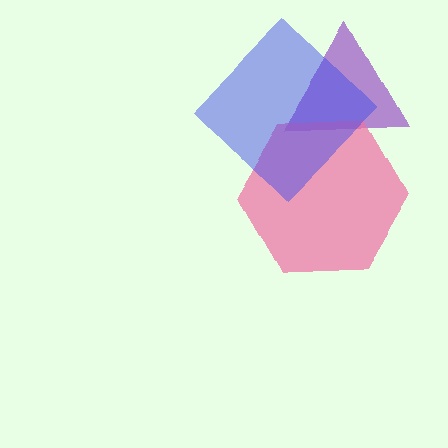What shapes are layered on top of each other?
The layered shapes are: a purple triangle, a pink hexagon, a blue diamond.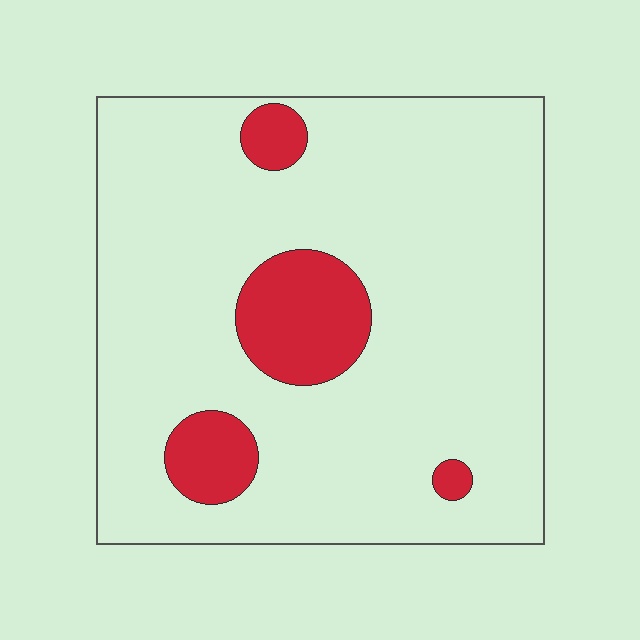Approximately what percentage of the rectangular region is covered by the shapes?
Approximately 15%.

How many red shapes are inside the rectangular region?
4.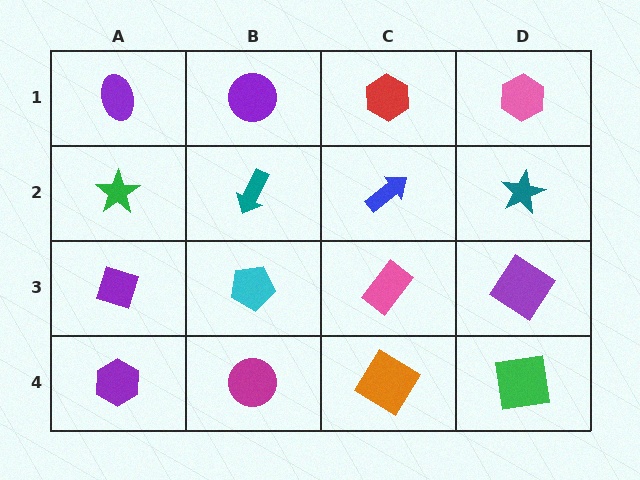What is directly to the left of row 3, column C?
A cyan pentagon.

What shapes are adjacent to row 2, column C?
A red hexagon (row 1, column C), a pink rectangle (row 3, column C), a teal arrow (row 2, column B), a teal star (row 2, column D).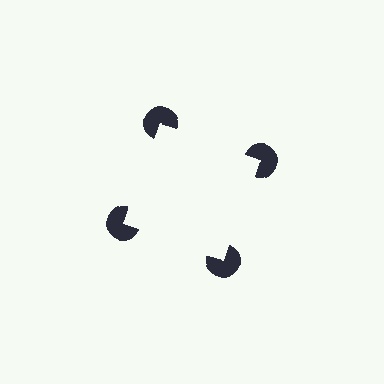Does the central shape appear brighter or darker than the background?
It typically appears slightly brighter than the background, even though no actual brightness change is drawn.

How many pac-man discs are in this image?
There are 4 — one at each vertex of the illusory square.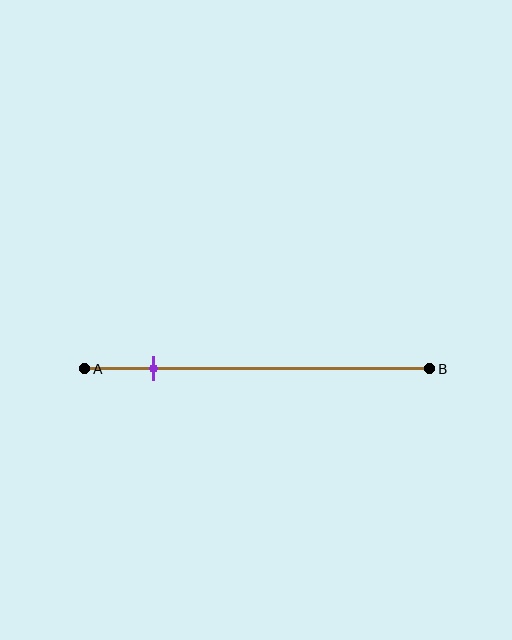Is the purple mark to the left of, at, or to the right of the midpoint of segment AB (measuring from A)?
The purple mark is to the left of the midpoint of segment AB.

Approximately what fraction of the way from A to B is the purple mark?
The purple mark is approximately 20% of the way from A to B.